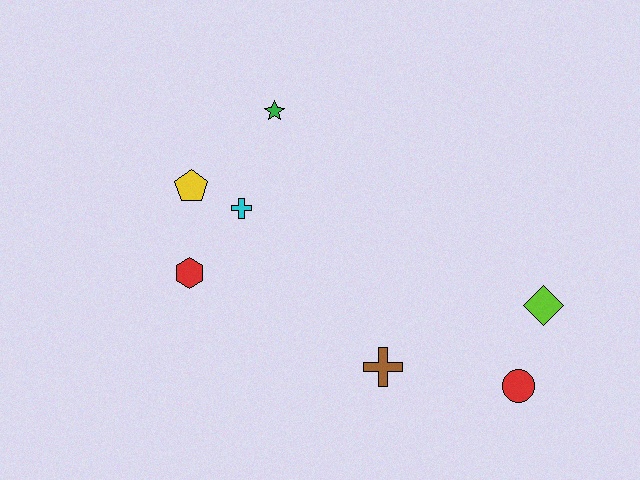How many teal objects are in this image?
There are no teal objects.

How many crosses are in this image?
There are 2 crosses.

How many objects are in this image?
There are 7 objects.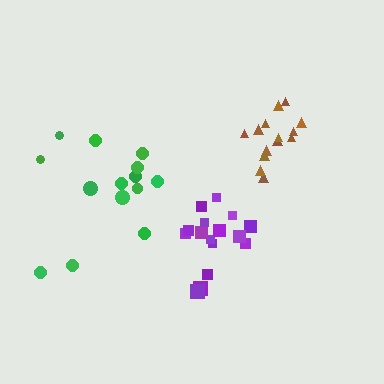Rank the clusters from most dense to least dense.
brown, purple, green.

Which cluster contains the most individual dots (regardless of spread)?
Purple (16).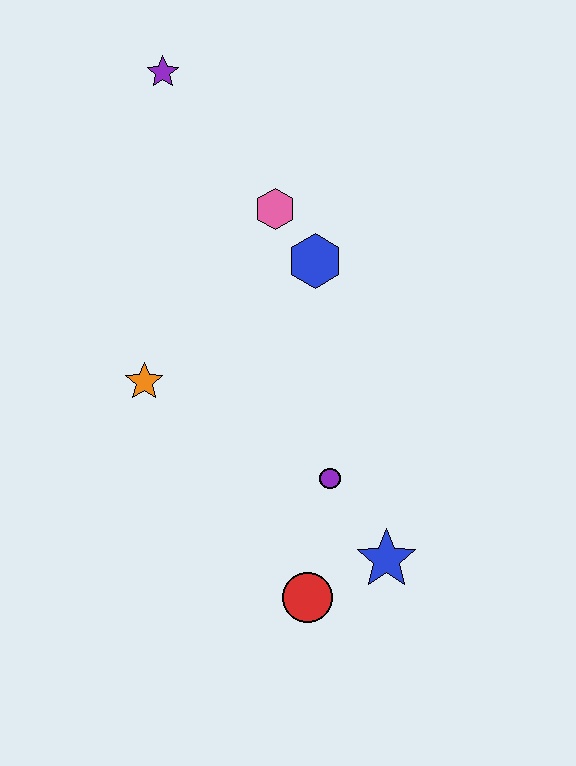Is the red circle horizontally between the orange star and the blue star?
Yes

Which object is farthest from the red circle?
The purple star is farthest from the red circle.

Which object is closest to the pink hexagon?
The blue hexagon is closest to the pink hexagon.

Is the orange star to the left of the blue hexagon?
Yes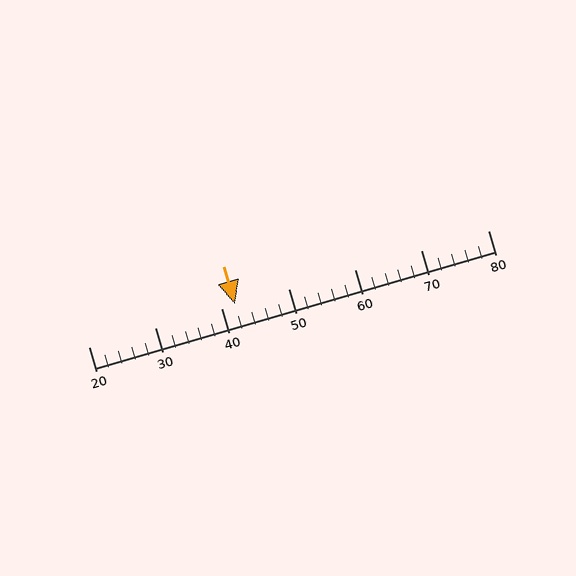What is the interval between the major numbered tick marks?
The major tick marks are spaced 10 units apart.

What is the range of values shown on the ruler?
The ruler shows values from 20 to 80.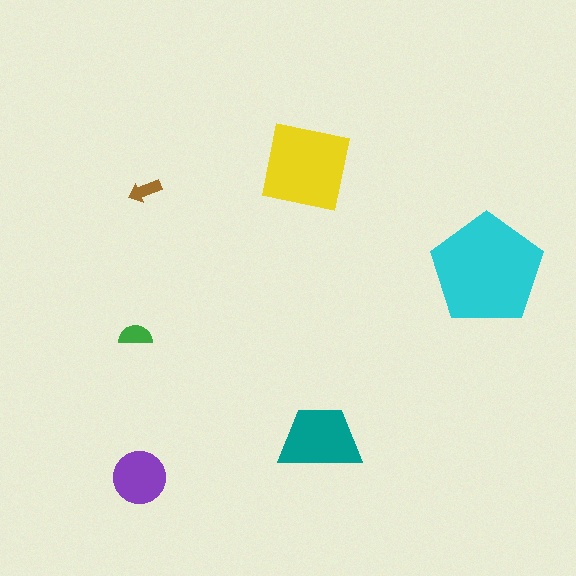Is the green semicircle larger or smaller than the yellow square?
Smaller.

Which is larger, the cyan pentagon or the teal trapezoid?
The cyan pentagon.